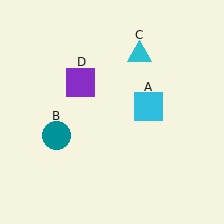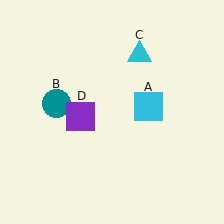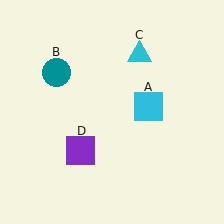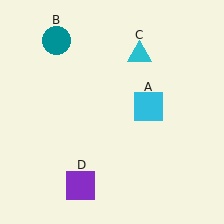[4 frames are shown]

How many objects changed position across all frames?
2 objects changed position: teal circle (object B), purple square (object D).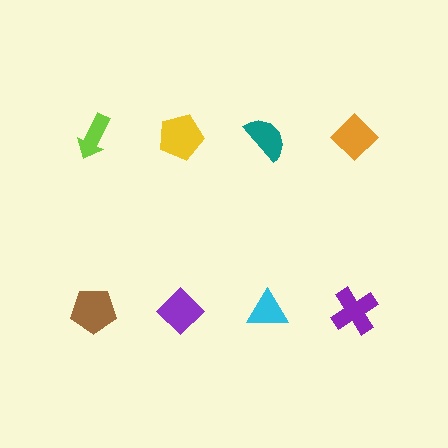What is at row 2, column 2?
A purple diamond.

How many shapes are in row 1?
4 shapes.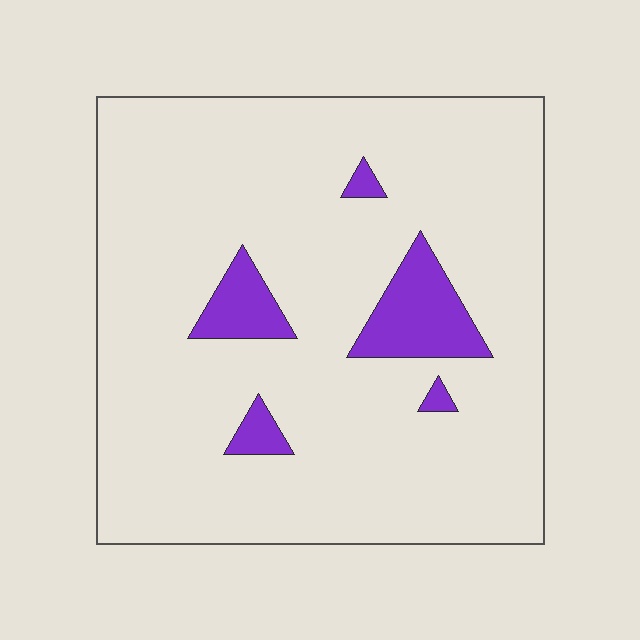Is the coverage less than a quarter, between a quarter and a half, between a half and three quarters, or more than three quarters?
Less than a quarter.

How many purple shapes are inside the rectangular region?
5.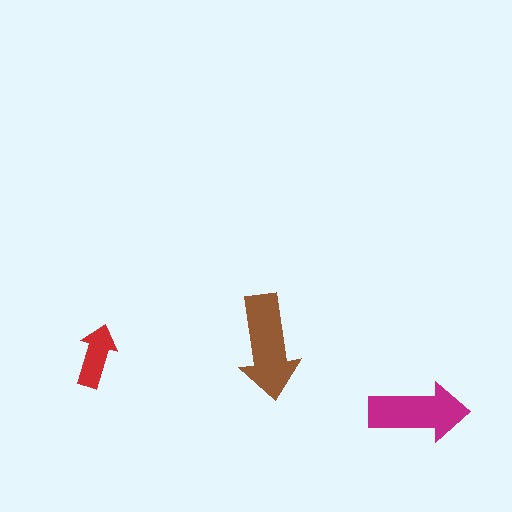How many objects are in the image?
There are 3 objects in the image.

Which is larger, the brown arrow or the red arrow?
The brown one.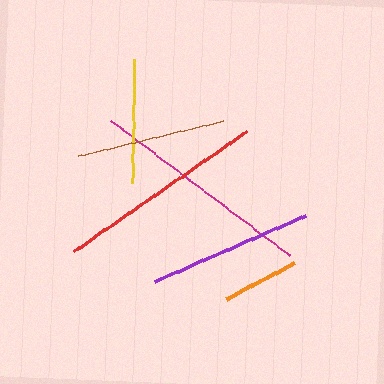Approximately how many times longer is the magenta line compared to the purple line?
The magenta line is approximately 1.4 times the length of the purple line.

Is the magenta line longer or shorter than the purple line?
The magenta line is longer than the purple line.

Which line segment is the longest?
The magenta line is the longest at approximately 225 pixels.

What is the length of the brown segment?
The brown segment is approximately 149 pixels long.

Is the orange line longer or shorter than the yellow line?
The yellow line is longer than the orange line.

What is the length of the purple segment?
The purple segment is approximately 165 pixels long.